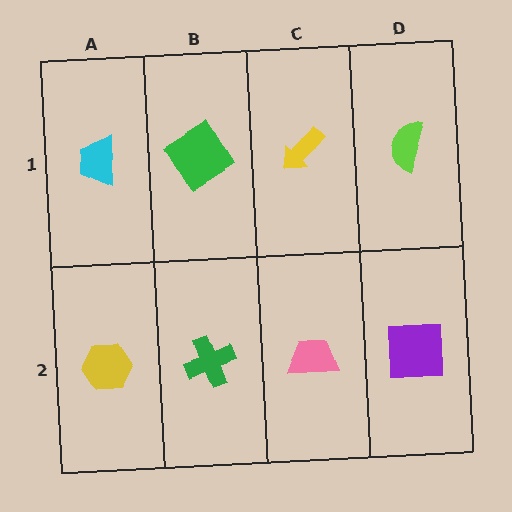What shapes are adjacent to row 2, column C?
A yellow arrow (row 1, column C), a green cross (row 2, column B), a purple square (row 2, column D).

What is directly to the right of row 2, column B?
A pink trapezoid.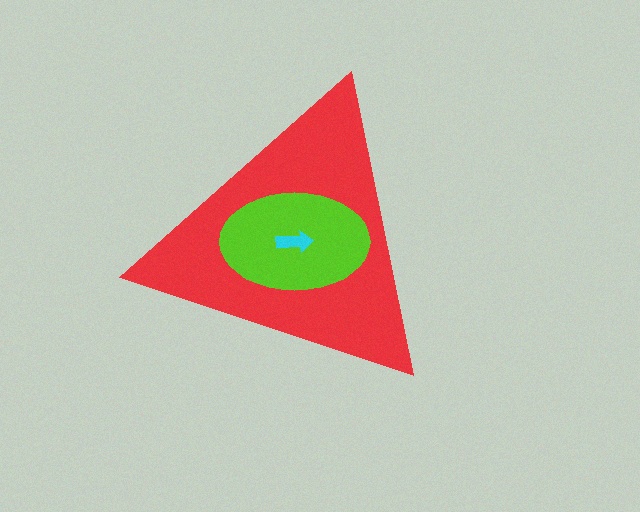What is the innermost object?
The cyan arrow.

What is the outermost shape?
The red triangle.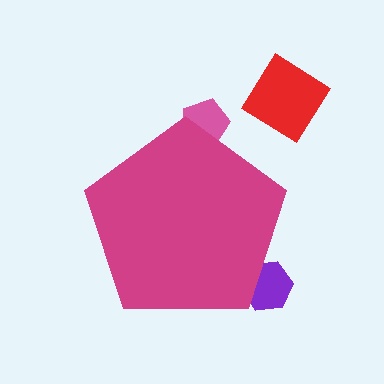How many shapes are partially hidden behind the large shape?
2 shapes are partially hidden.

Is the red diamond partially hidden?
No, the red diamond is fully visible.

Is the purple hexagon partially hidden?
Yes, the purple hexagon is partially hidden behind the magenta pentagon.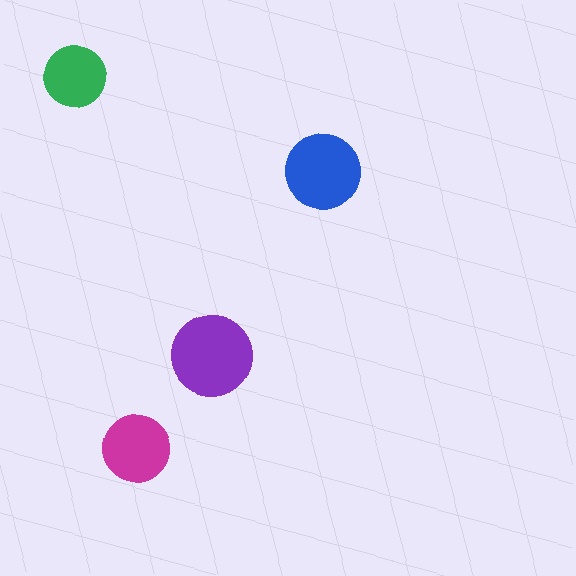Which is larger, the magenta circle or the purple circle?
The purple one.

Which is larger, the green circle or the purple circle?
The purple one.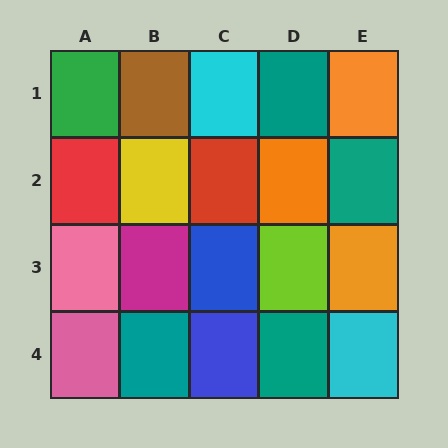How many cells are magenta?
1 cell is magenta.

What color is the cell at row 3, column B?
Magenta.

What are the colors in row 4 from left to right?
Pink, teal, blue, teal, cyan.